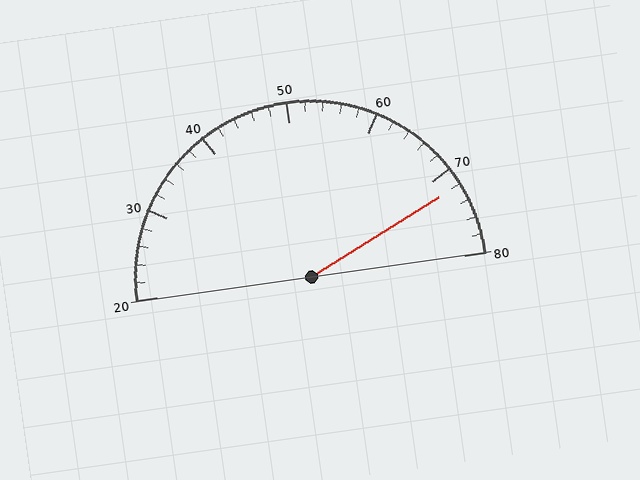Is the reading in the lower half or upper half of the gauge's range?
The reading is in the upper half of the range (20 to 80).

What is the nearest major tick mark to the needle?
The nearest major tick mark is 70.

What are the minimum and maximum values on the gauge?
The gauge ranges from 20 to 80.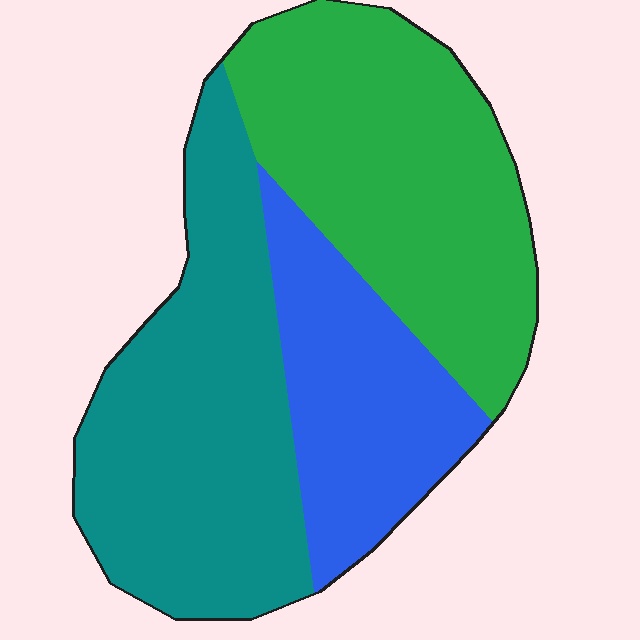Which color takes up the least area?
Blue, at roughly 25%.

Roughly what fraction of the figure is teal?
Teal takes up between a quarter and a half of the figure.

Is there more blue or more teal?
Teal.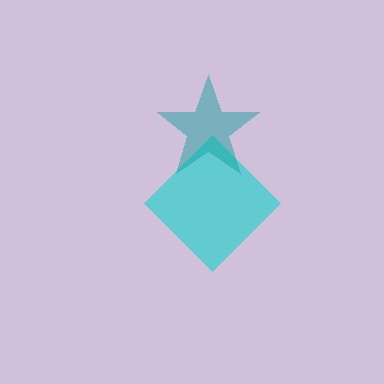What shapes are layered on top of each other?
The layered shapes are: a cyan diamond, a teal star.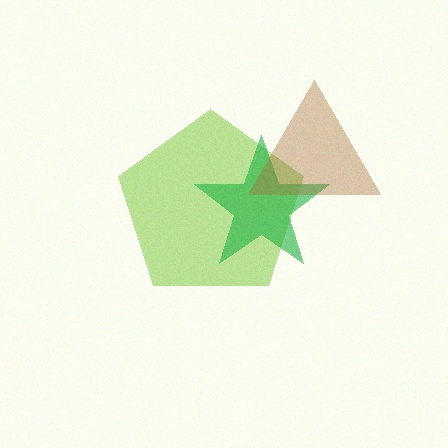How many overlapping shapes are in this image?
There are 3 overlapping shapes in the image.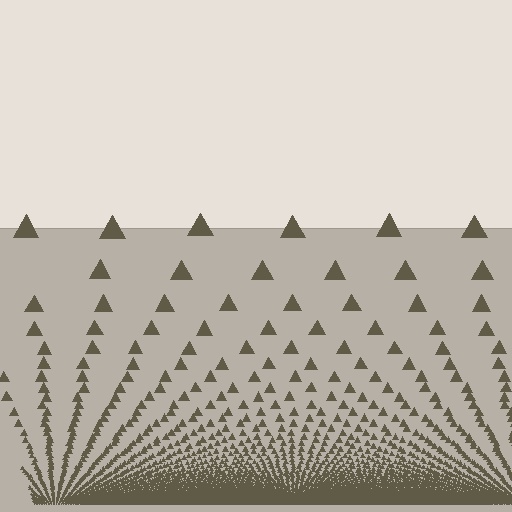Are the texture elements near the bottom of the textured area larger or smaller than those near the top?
Smaller. The gradient is inverted — elements near the bottom are smaller and denser.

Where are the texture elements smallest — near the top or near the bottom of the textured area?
Near the bottom.